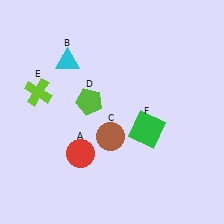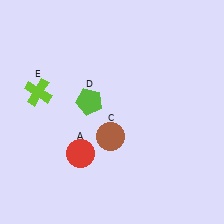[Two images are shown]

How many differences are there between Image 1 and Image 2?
There are 2 differences between the two images.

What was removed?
The cyan triangle (B), the green square (F) were removed in Image 2.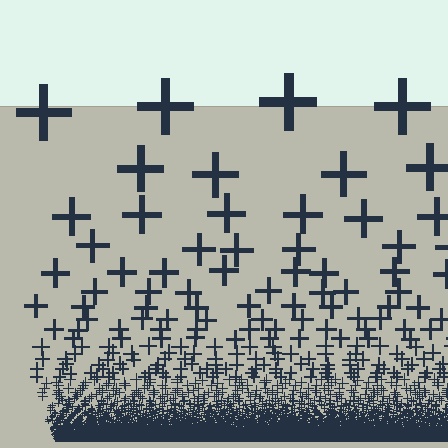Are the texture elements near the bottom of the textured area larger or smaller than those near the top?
Smaller. The gradient is inverted — elements near the bottom are smaller and denser.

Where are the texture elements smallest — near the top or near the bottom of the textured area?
Near the bottom.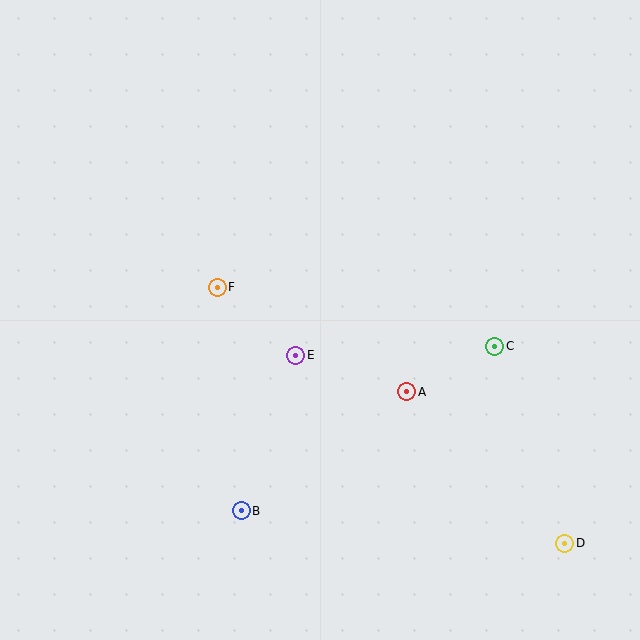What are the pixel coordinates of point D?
Point D is at (565, 543).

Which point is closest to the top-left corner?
Point F is closest to the top-left corner.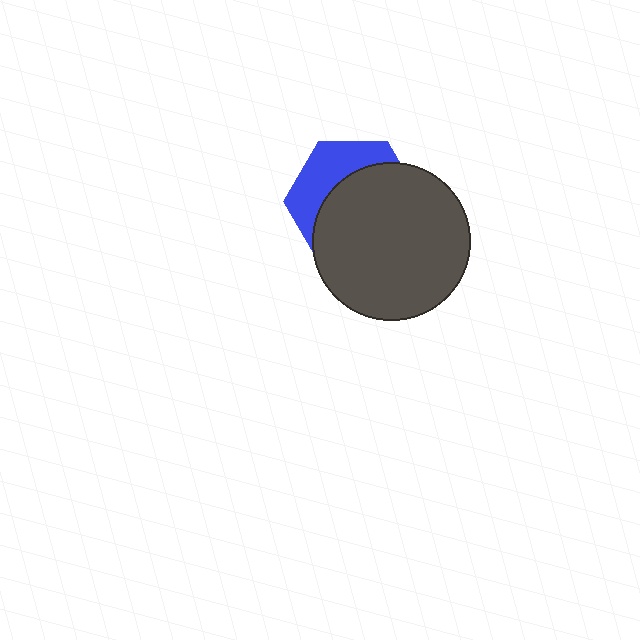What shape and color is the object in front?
The object in front is a dark gray circle.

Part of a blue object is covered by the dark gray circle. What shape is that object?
It is a hexagon.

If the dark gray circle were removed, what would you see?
You would see the complete blue hexagon.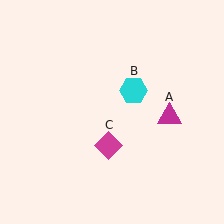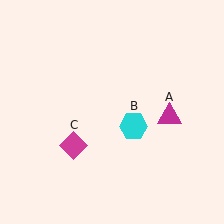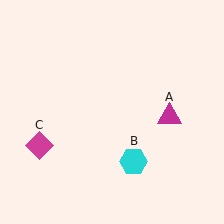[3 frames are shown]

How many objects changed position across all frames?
2 objects changed position: cyan hexagon (object B), magenta diamond (object C).